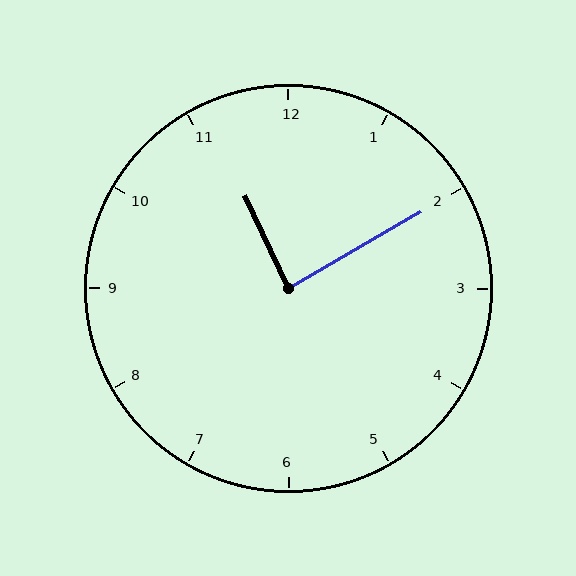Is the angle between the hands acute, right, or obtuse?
It is right.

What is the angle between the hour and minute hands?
Approximately 85 degrees.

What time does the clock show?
11:10.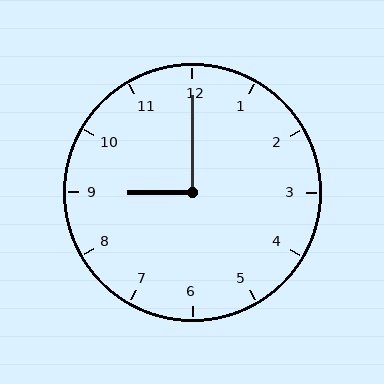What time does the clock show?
9:00.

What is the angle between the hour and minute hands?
Approximately 90 degrees.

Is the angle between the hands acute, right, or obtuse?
It is right.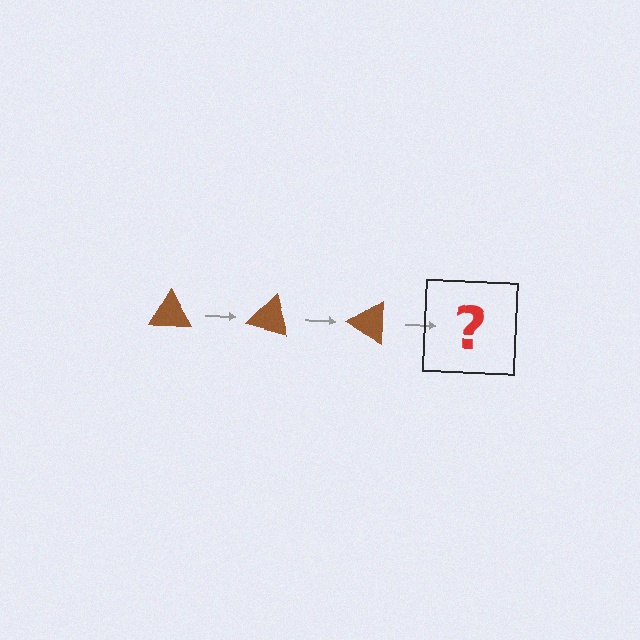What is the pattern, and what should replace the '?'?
The pattern is that the triangle rotates 15 degrees each step. The '?' should be a brown triangle rotated 45 degrees.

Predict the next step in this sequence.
The next step is a brown triangle rotated 45 degrees.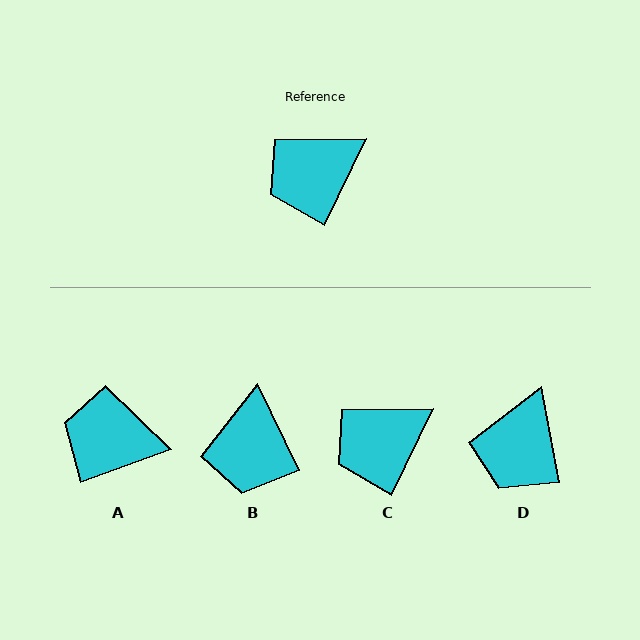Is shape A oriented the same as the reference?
No, it is off by about 45 degrees.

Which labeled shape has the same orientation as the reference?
C.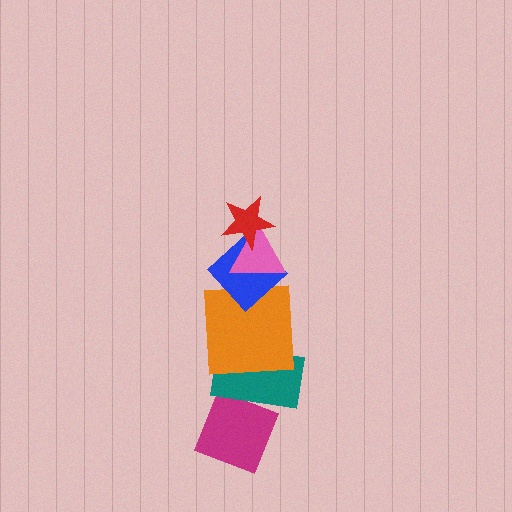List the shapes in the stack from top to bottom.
From top to bottom: the red star, the pink triangle, the blue diamond, the orange square, the teal rectangle, the magenta diamond.